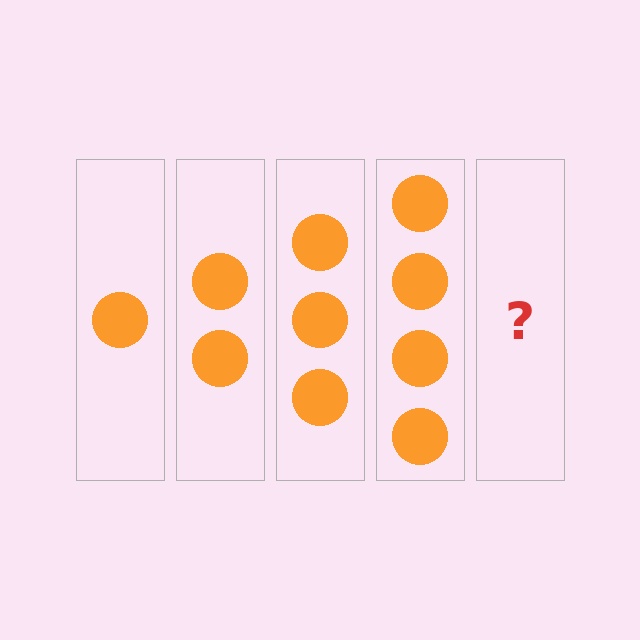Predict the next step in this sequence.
The next step is 5 circles.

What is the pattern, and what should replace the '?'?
The pattern is that each step adds one more circle. The '?' should be 5 circles.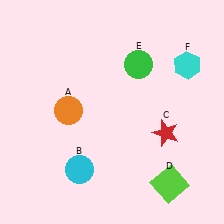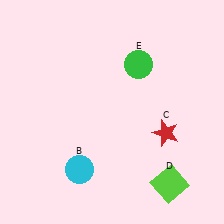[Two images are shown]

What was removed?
The cyan hexagon (F), the orange circle (A) were removed in Image 2.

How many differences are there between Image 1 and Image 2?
There are 2 differences between the two images.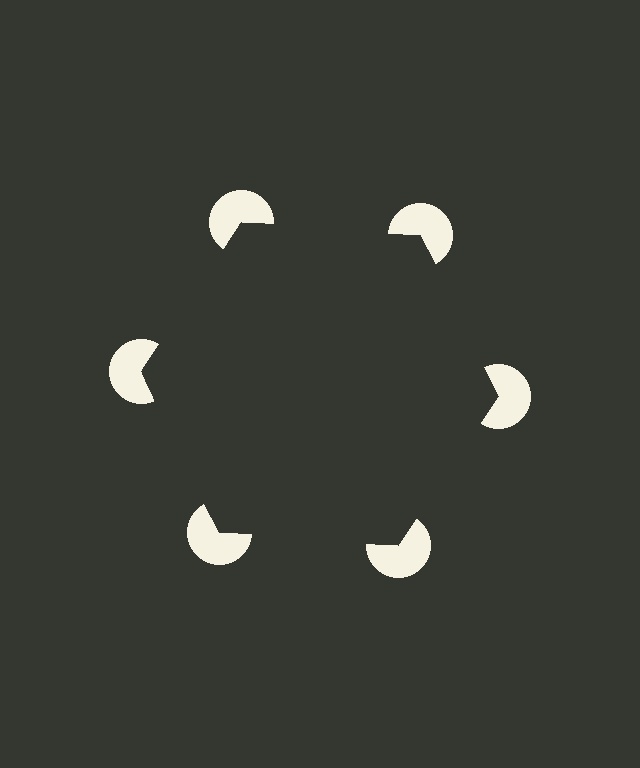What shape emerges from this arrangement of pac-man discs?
An illusory hexagon — its edges are inferred from the aligned wedge cuts in the pac-man discs, not physically drawn.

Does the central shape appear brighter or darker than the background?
It typically appears slightly darker than the background, even though no actual brightness change is drawn.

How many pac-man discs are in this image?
There are 6 — one at each vertex of the illusory hexagon.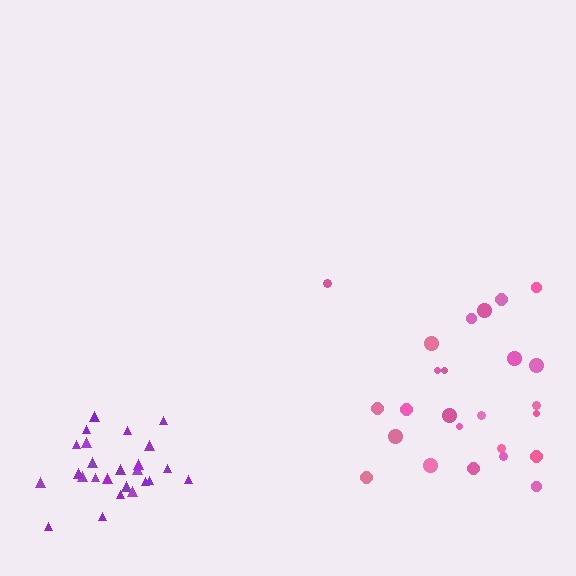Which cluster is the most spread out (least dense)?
Pink.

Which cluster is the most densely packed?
Purple.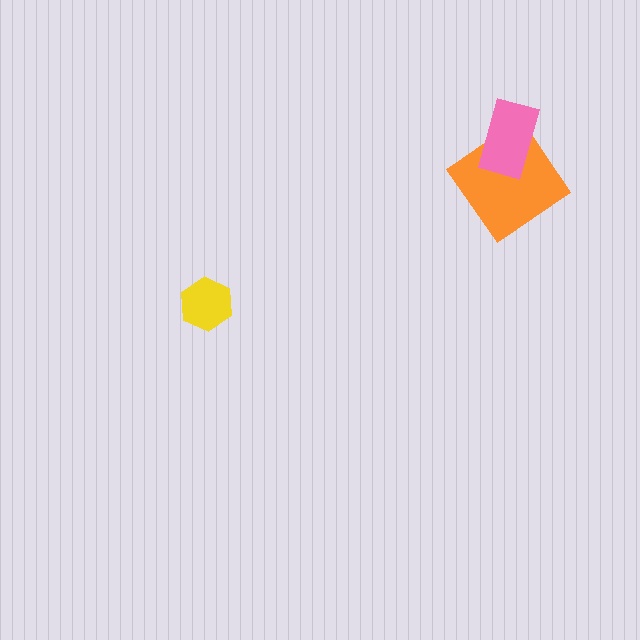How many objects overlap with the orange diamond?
1 object overlaps with the orange diamond.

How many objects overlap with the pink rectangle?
1 object overlaps with the pink rectangle.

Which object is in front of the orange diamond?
The pink rectangle is in front of the orange diamond.